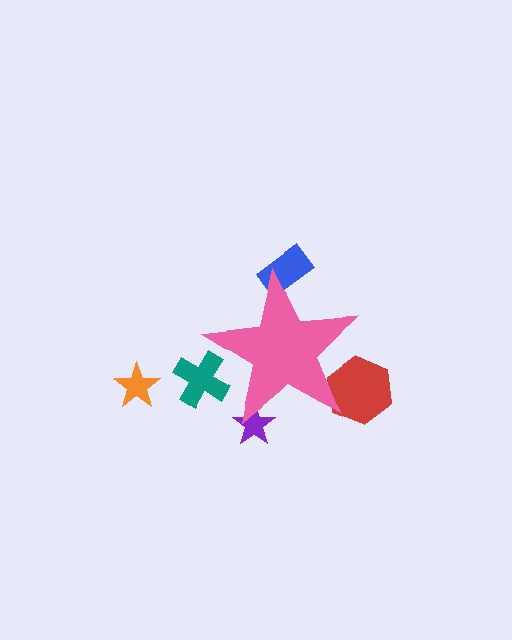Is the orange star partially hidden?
No, the orange star is fully visible.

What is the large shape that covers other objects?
A pink star.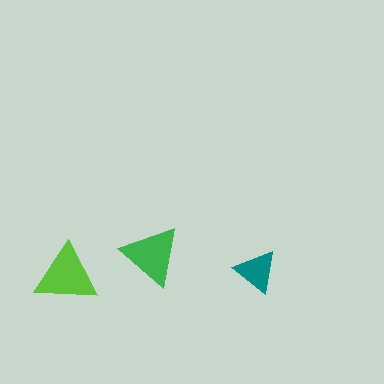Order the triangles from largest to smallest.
the lime one, the green one, the teal one.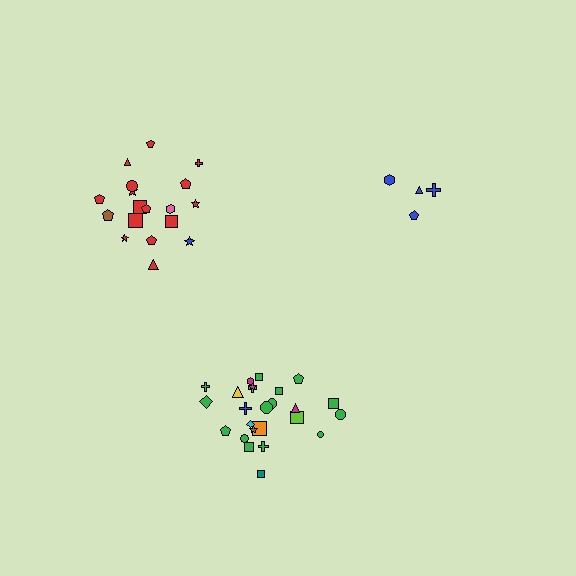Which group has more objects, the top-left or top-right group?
The top-left group.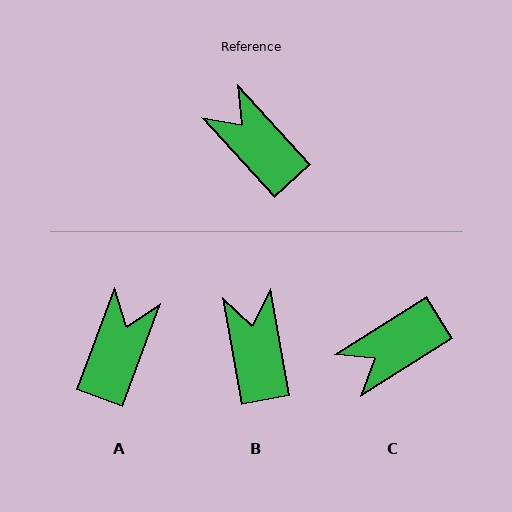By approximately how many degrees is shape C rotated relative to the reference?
Approximately 79 degrees counter-clockwise.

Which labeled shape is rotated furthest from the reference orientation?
C, about 79 degrees away.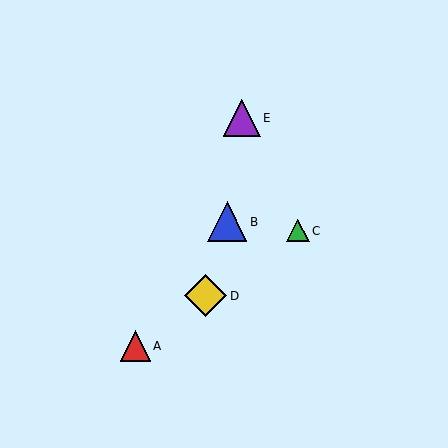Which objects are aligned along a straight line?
Objects A, C, D are aligned along a straight line.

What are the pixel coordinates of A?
Object A is at (135, 346).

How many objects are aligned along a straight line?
3 objects (A, C, D) are aligned along a straight line.